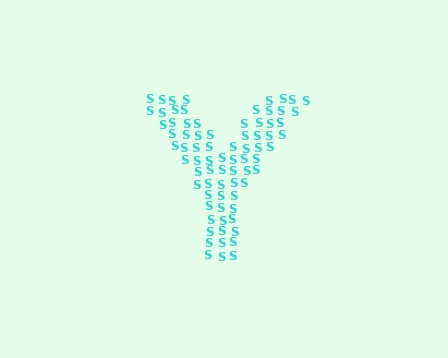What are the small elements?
The small elements are letter S's.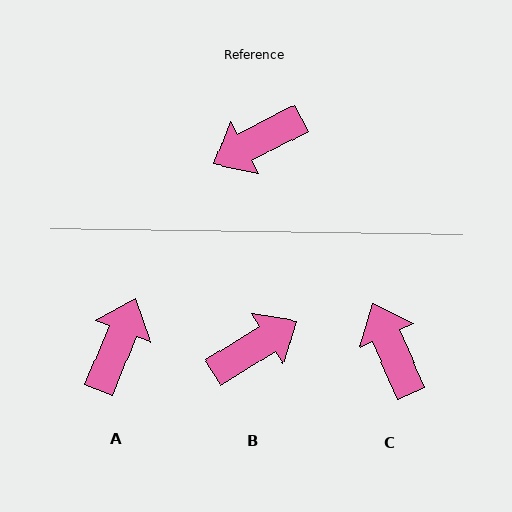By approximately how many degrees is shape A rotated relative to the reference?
Approximately 140 degrees clockwise.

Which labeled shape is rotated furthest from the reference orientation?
B, about 176 degrees away.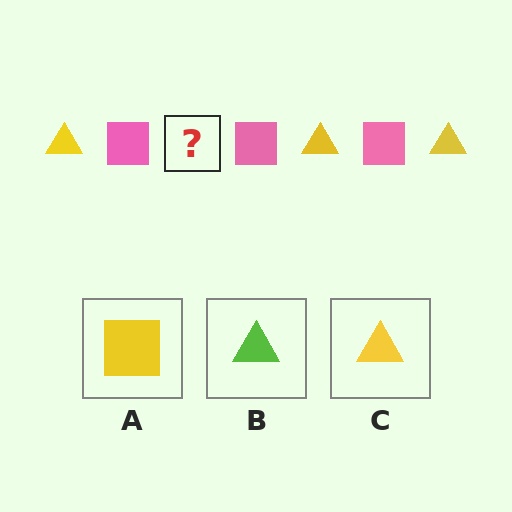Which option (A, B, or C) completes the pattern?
C.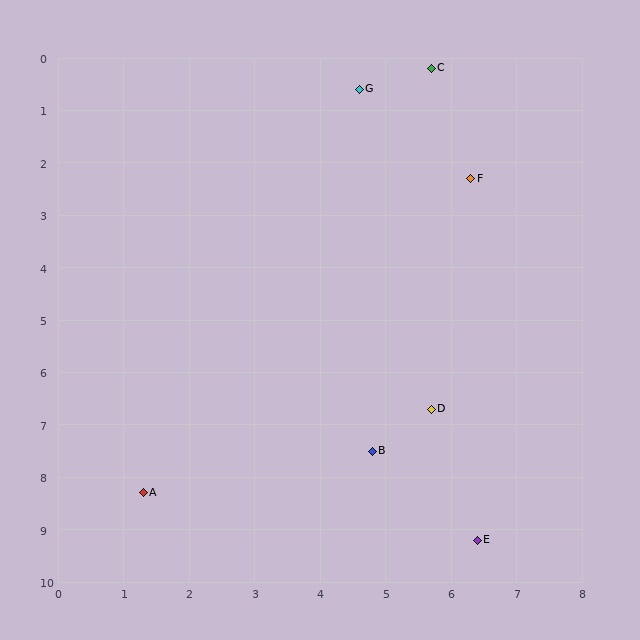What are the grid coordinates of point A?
Point A is at approximately (1.3, 8.3).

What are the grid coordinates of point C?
Point C is at approximately (5.7, 0.2).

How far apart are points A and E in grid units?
Points A and E are about 5.2 grid units apart.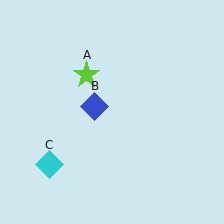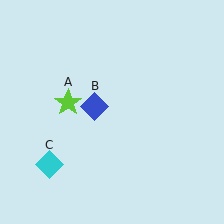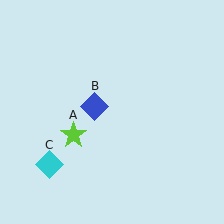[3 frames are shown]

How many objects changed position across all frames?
1 object changed position: lime star (object A).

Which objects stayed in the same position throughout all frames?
Blue diamond (object B) and cyan diamond (object C) remained stationary.